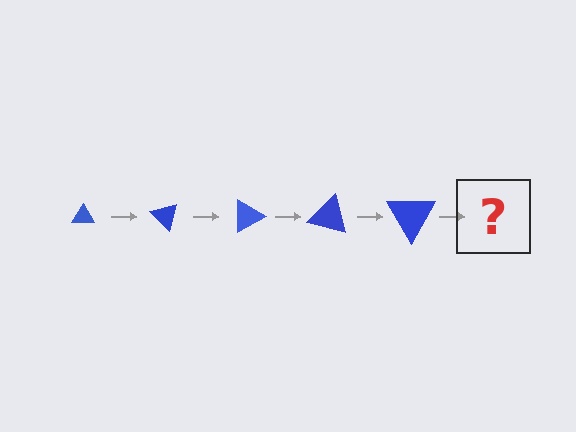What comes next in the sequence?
The next element should be a triangle, larger than the previous one and rotated 225 degrees from the start.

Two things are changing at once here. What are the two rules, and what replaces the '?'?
The two rules are that the triangle grows larger each step and it rotates 45 degrees each step. The '?' should be a triangle, larger than the previous one and rotated 225 degrees from the start.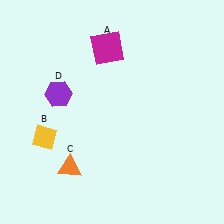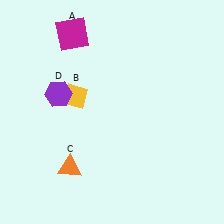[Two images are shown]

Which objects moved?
The objects that moved are: the magenta square (A), the yellow diamond (B).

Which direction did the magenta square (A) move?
The magenta square (A) moved left.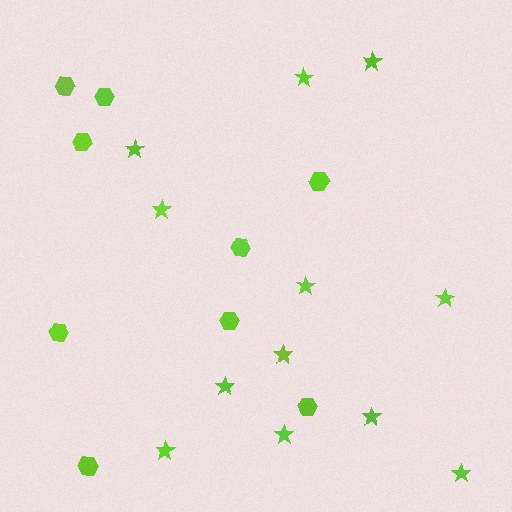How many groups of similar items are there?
There are 2 groups: one group of hexagons (9) and one group of stars (12).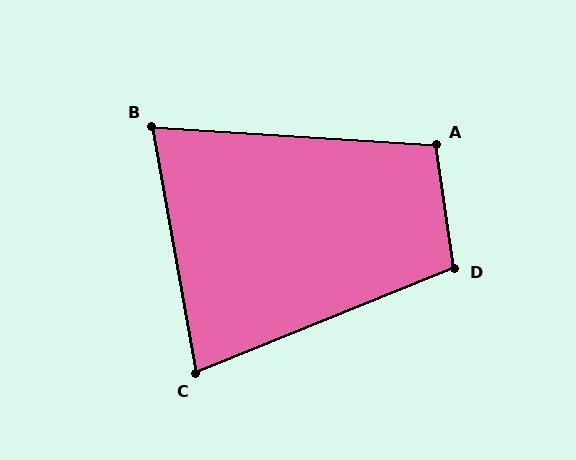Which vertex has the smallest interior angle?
B, at approximately 76 degrees.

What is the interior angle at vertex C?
Approximately 78 degrees (acute).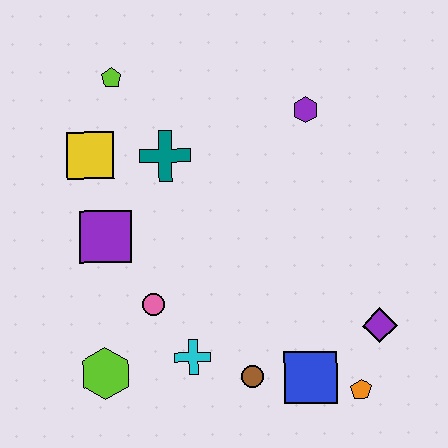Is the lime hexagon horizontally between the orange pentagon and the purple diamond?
No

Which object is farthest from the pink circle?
The purple hexagon is farthest from the pink circle.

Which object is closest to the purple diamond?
The orange pentagon is closest to the purple diamond.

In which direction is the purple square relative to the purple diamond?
The purple square is to the left of the purple diamond.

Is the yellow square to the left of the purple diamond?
Yes